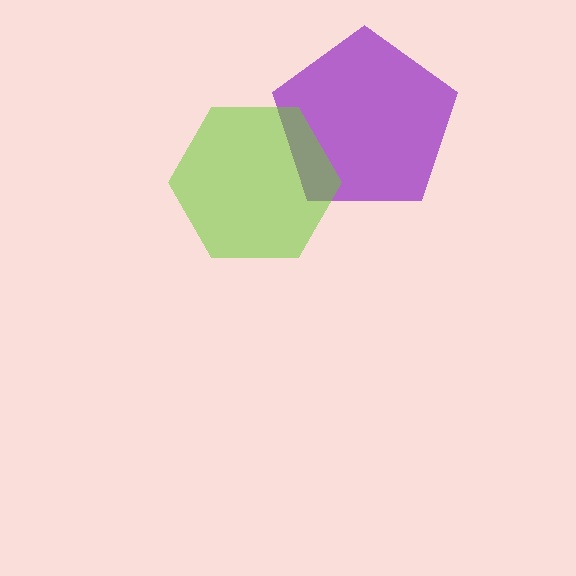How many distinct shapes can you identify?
There are 2 distinct shapes: a purple pentagon, a lime hexagon.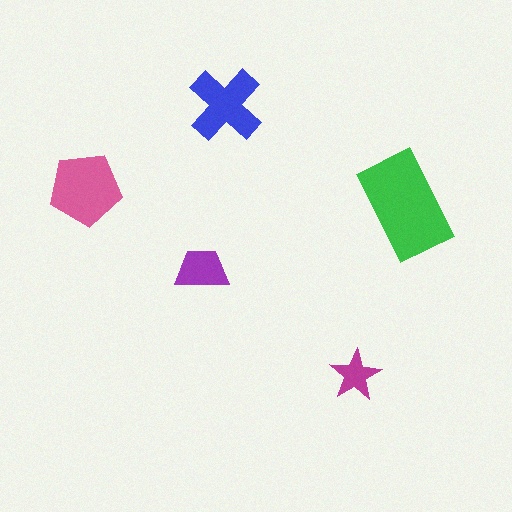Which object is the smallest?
The magenta star.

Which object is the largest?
The green rectangle.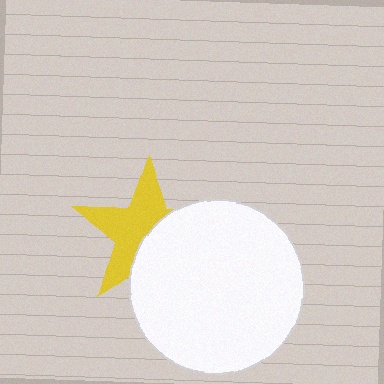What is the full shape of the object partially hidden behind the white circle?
The partially hidden object is a yellow star.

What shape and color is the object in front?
The object in front is a white circle.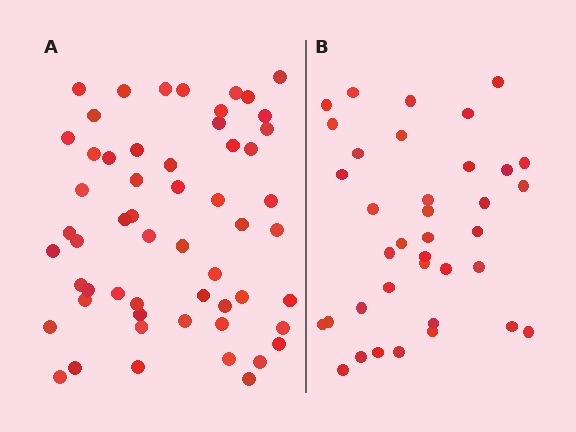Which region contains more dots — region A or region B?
Region A (the left region) has more dots.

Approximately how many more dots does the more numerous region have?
Region A has approximately 20 more dots than region B.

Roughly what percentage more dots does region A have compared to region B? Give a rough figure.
About 50% more.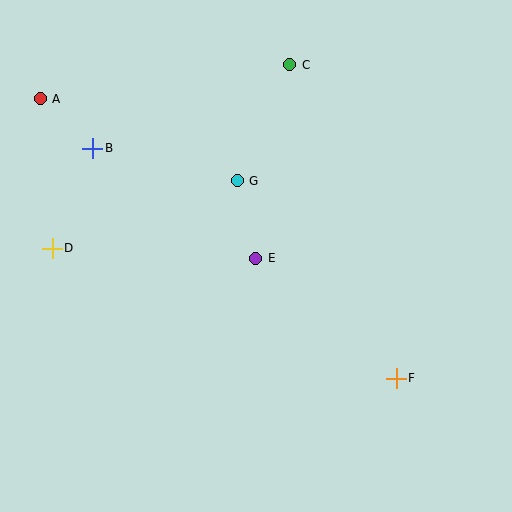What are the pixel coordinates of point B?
Point B is at (93, 148).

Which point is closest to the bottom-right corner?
Point F is closest to the bottom-right corner.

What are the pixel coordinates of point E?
Point E is at (256, 258).